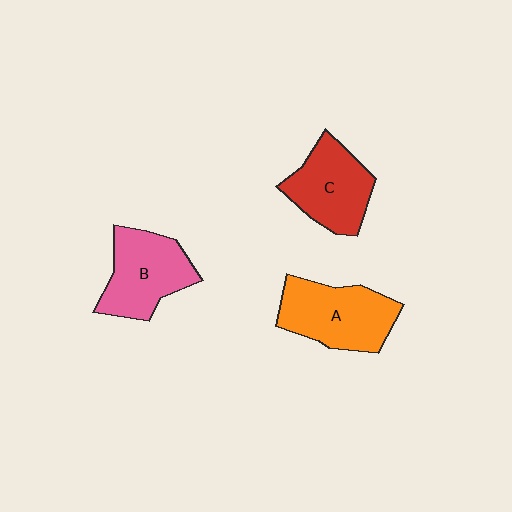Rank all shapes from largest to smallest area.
From largest to smallest: A (orange), B (pink), C (red).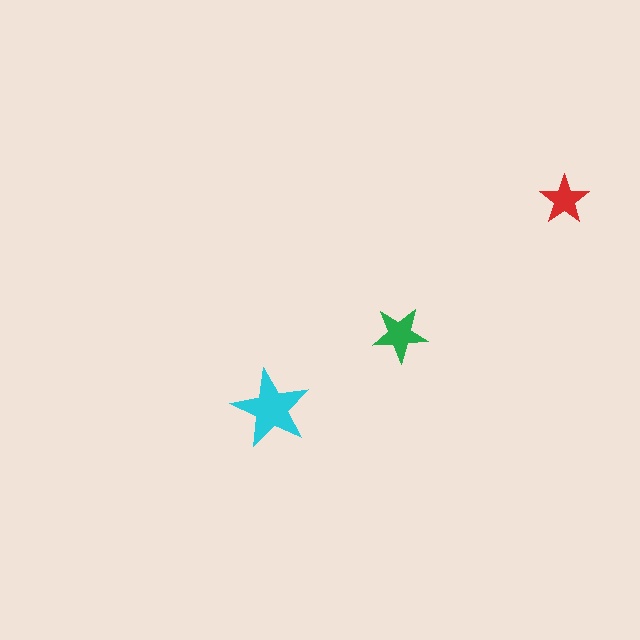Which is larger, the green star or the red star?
The green one.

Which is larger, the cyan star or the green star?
The cyan one.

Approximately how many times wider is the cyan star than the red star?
About 1.5 times wider.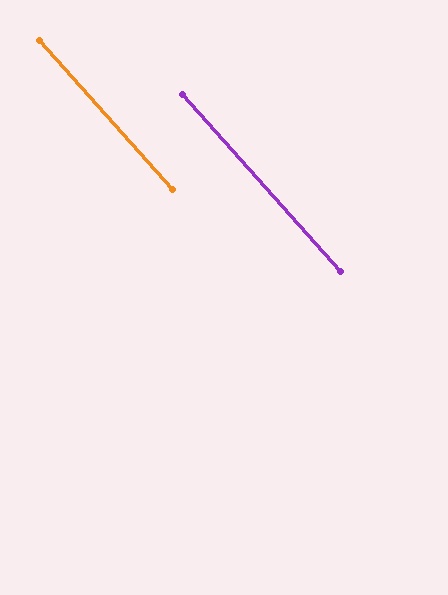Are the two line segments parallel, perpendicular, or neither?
Parallel — their directions differ by only 0.0°.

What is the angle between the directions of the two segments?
Approximately 0 degrees.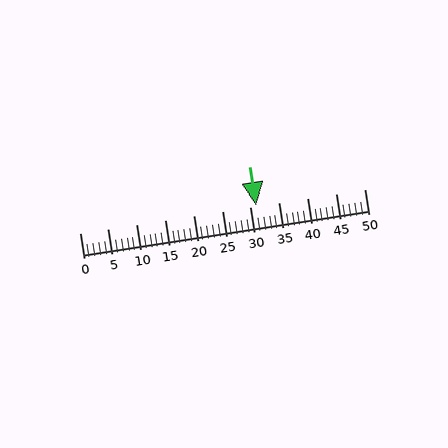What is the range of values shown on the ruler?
The ruler shows values from 0 to 50.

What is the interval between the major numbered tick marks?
The major tick marks are spaced 5 units apart.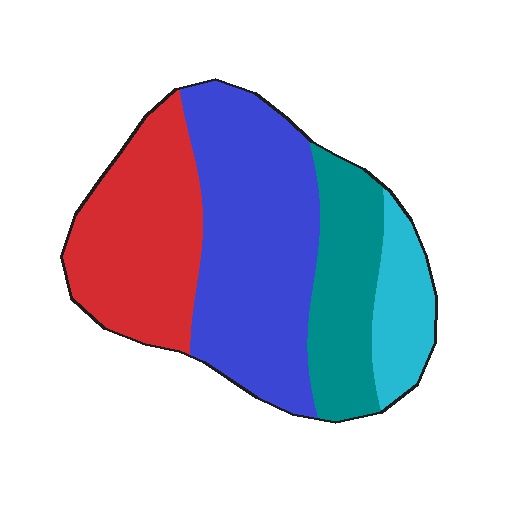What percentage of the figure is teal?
Teal takes up less than a quarter of the figure.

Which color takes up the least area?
Cyan, at roughly 10%.